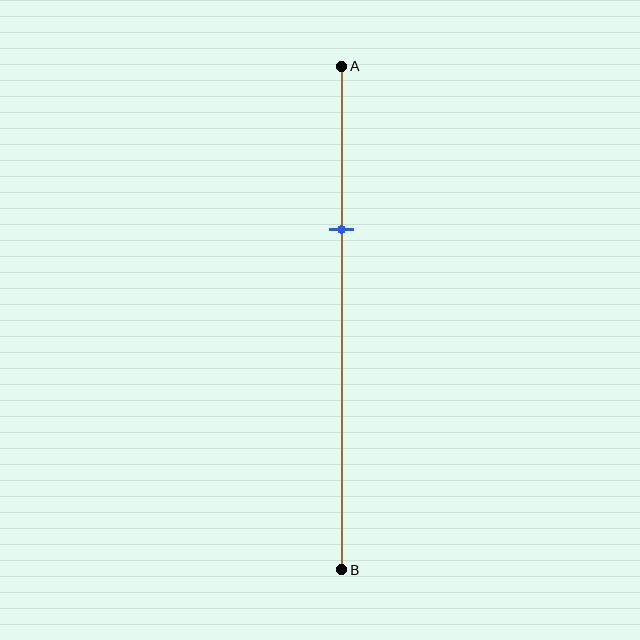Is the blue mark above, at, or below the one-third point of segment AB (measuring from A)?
The blue mark is approximately at the one-third point of segment AB.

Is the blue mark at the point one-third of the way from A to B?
Yes, the mark is approximately at the one-third point.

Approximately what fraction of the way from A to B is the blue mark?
The blue mark is approximately 30% of the way from A to B.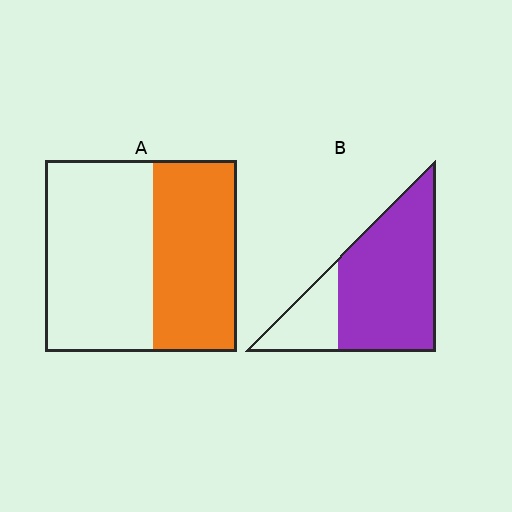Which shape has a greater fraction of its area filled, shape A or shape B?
Shape B.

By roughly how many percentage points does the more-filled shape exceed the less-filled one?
By roughly 35 percentage points (B over A).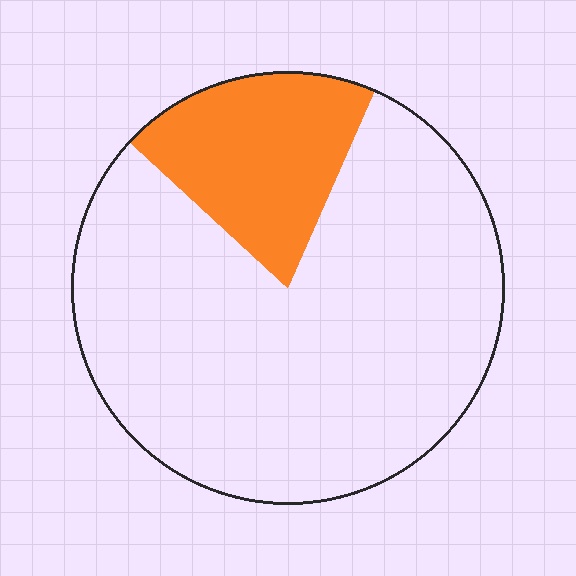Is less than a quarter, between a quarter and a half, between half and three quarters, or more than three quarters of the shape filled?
Less than a quarter.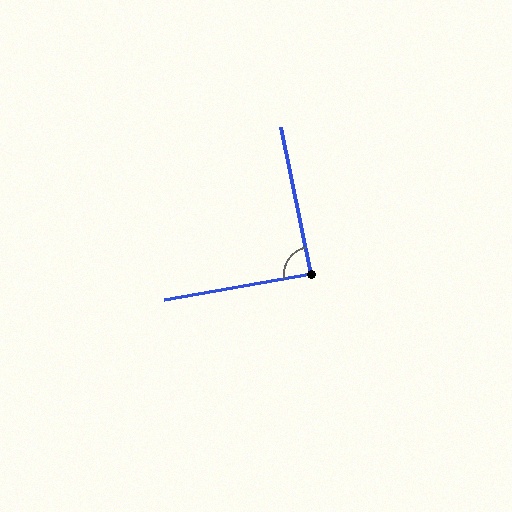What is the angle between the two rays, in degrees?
Approximately 88 degrees.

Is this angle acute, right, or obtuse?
It is approximately a right angle.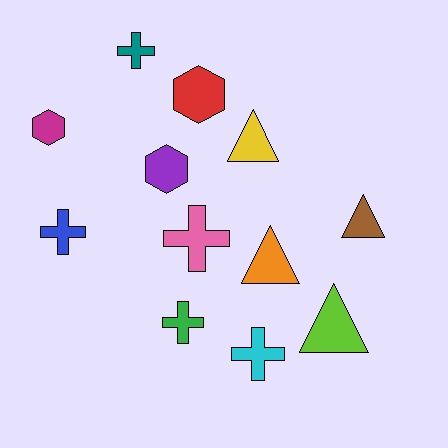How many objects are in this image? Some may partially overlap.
There are 12 objects.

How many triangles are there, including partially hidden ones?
There are 4 triangles.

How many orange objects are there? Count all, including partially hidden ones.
There is 1 orange object.